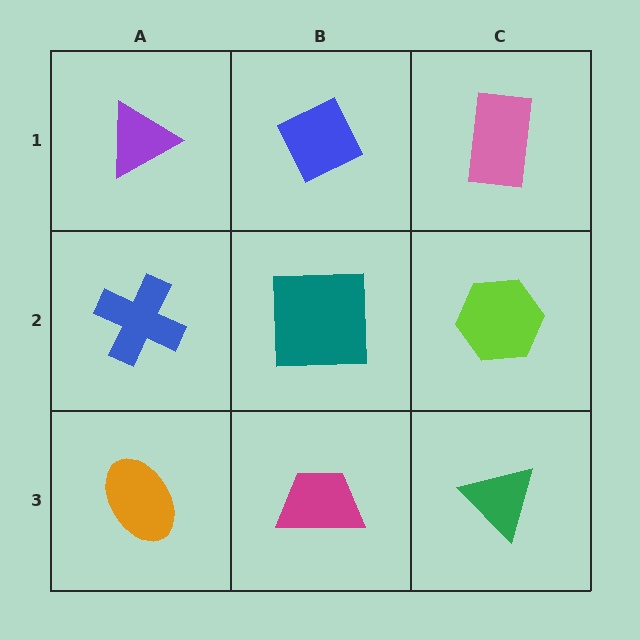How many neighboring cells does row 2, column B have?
4.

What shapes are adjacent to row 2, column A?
A purple triangle (row 1, column A), an orange ellipse (row 3, column A), a teal square (row 2, column B).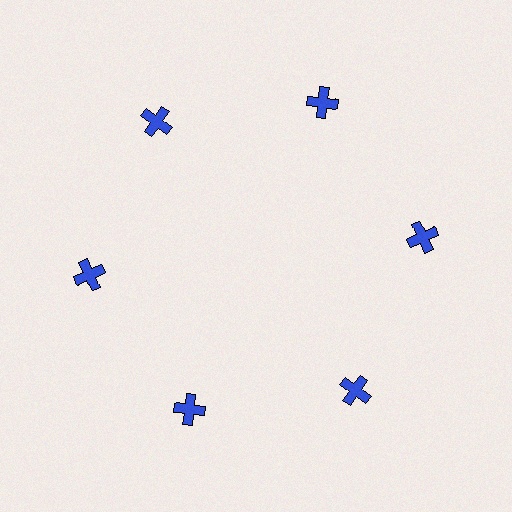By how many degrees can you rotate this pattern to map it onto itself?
The pattern maps onto itself every 60 degrees of rotation.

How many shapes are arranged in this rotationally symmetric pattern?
There are 6 shapes, arranged in 6 groups of 1.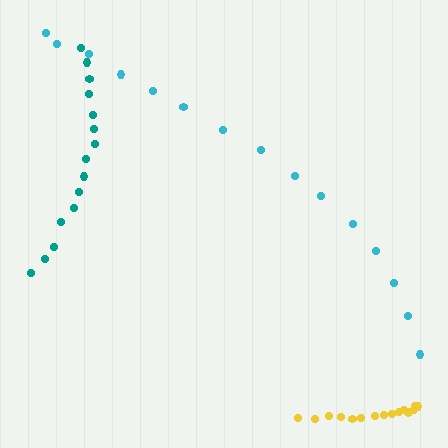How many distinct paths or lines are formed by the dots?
There are 3 distinct paths.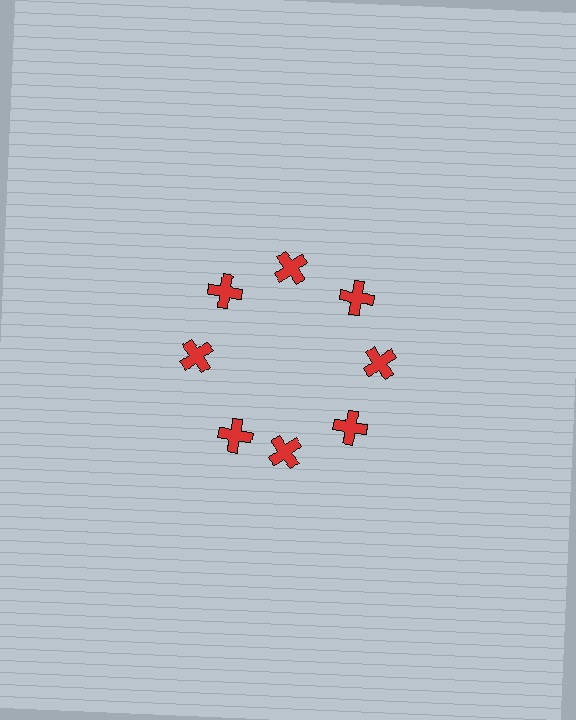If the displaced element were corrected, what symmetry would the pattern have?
It would have 8-fold rotational symmetry — the pattern would map onto itself every 45 degrees.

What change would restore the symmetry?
The symmetry would be restored by rotating it back into even spacing with its neighbors so that all 8 crosses sit at equal angles and equal distance from the center.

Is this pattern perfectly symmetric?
No. The 8 red crosses are arranged in a ring, but one element near the 8 o'clock position is rotated out of alignment along the ring, breaking the 8-fold rotational symmetry.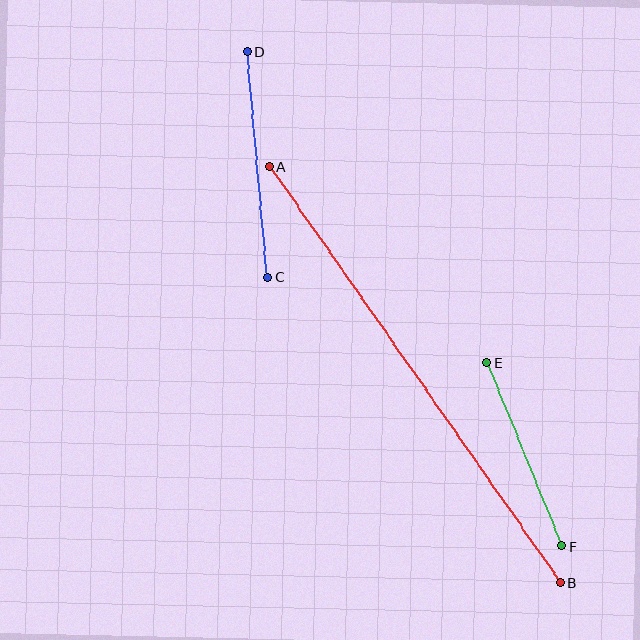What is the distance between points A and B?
The distance is approximately 507 pixels.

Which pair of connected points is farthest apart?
Points A and B are farthest apart.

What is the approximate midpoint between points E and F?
The midpoint is at approximately (524, 454) pixels.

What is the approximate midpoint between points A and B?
The midpoint is at approximately (415, 375) pixels.